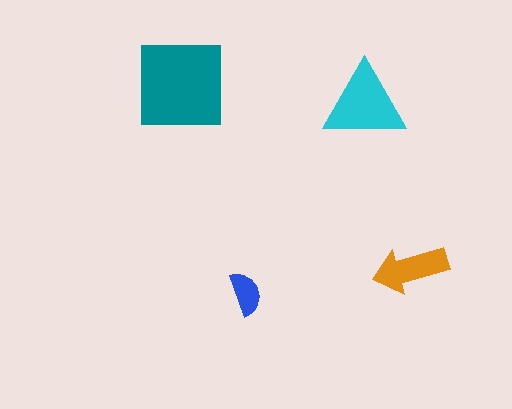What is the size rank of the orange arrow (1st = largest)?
3rd.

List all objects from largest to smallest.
The teal square, the cyan triangle, the orange arrow, the blue semicircle.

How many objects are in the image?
There are 4 objects in the image.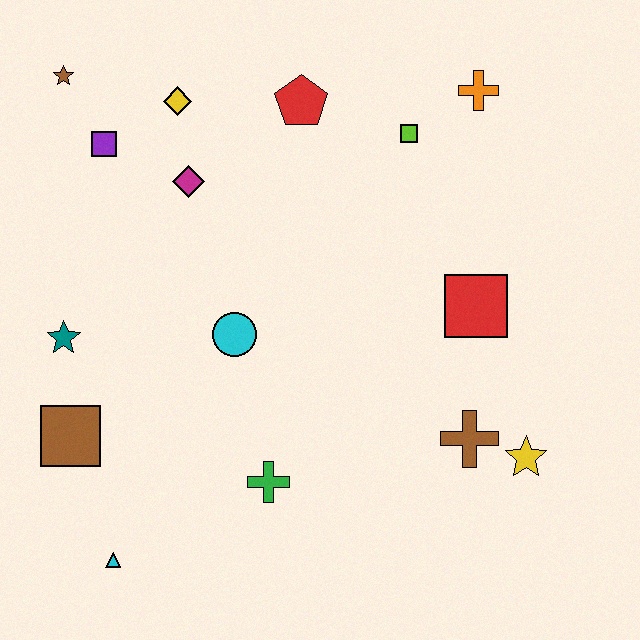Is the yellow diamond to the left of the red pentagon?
Yes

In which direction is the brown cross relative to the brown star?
The brown cross is to the right of the brown star.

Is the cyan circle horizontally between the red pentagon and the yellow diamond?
Yes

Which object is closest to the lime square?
The orange cross is closest to the lime square.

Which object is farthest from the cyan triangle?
The orange cross is farthest from the cyan triangle.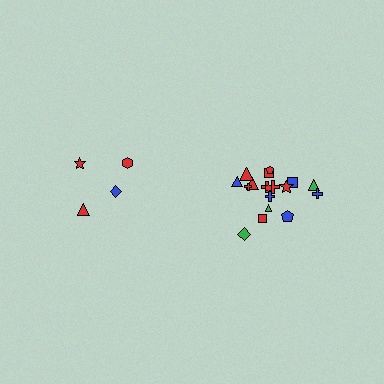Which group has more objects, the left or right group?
The right group.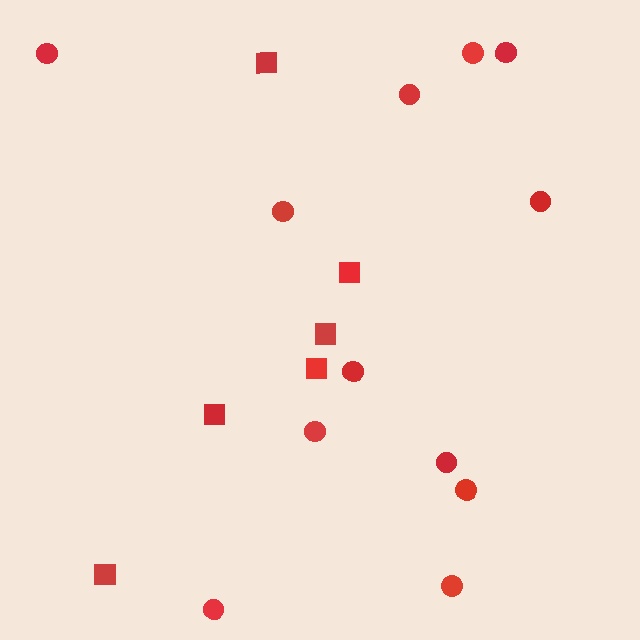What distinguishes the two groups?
There are 2 groups: one group of circles (12) and one group of squares (6).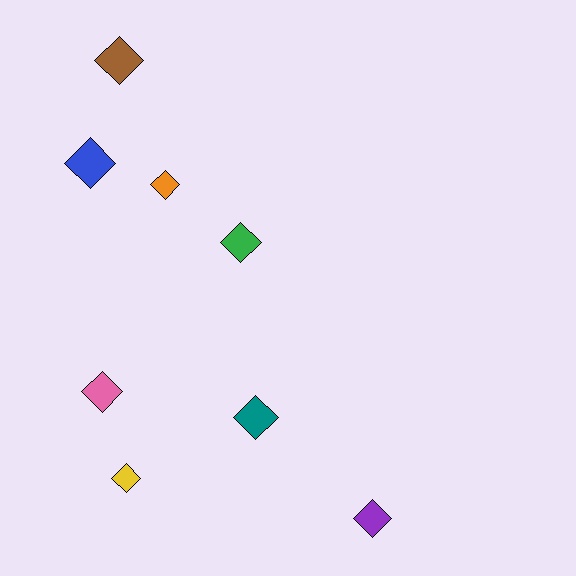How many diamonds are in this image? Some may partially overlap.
There are 8 diamonds.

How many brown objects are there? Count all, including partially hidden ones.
There is 1 brown object.